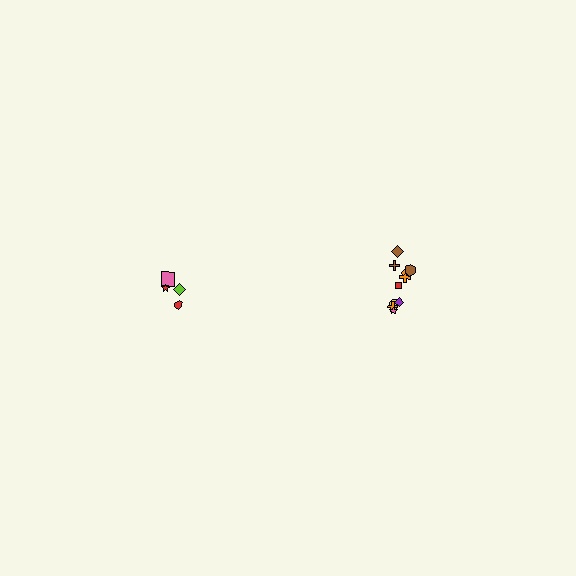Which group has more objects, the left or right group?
The right group.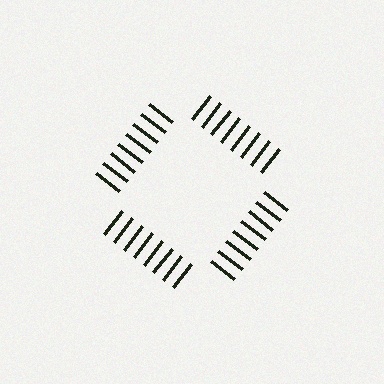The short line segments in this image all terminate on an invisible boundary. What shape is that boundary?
An illusory square — the line segments terminate on its edges but no continuous stroke is drawn.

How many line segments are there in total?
32 — 8 along each of the 4 edges.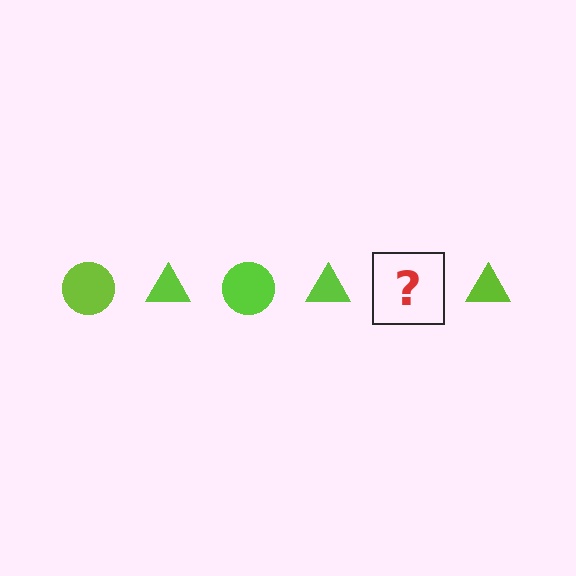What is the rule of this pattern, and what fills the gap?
The rule is that the pattern cycles through circle, triangle shapes in lime. The gap should be filled with a lime circle.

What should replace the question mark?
The question mark should be replaced with a lime circle.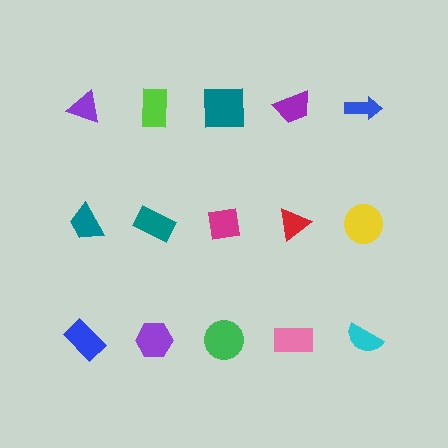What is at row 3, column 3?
A green circle.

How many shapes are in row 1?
5 shapes.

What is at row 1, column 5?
A blue arrow.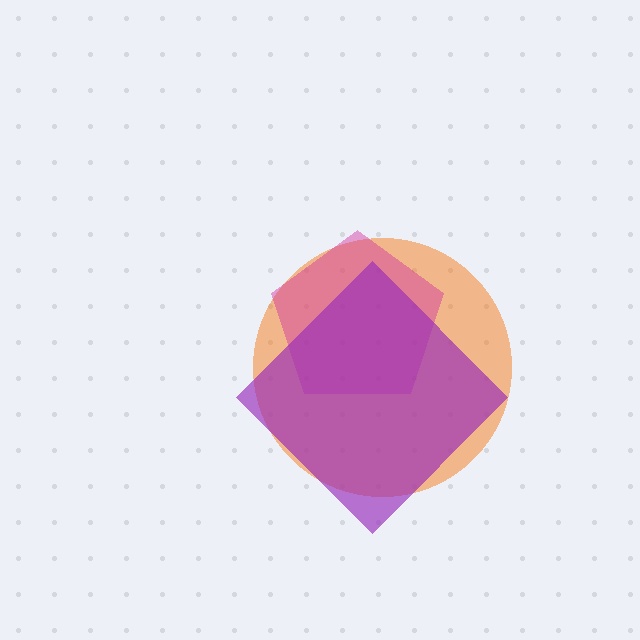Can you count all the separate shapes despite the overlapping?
Yes, there are 3 separate shapes.